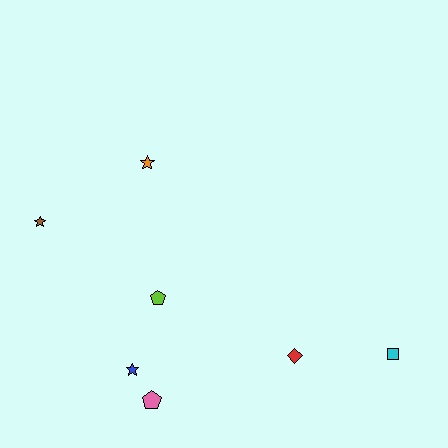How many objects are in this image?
There are 7 objects.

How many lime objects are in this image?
There is 1 lime object.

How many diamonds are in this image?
There is 1 diamond.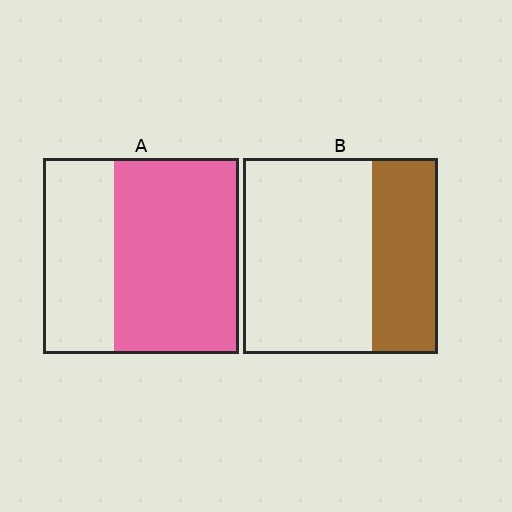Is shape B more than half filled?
No.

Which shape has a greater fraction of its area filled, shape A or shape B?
Shape A.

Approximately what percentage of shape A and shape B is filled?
A is approximately 65% and B is approximately 35%.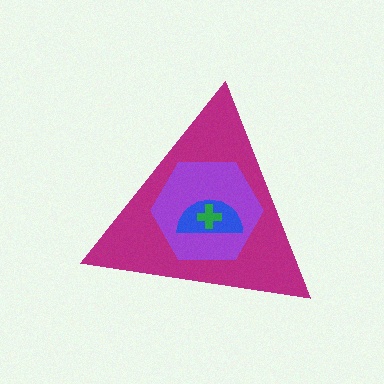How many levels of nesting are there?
4.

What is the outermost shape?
The magenta triangle.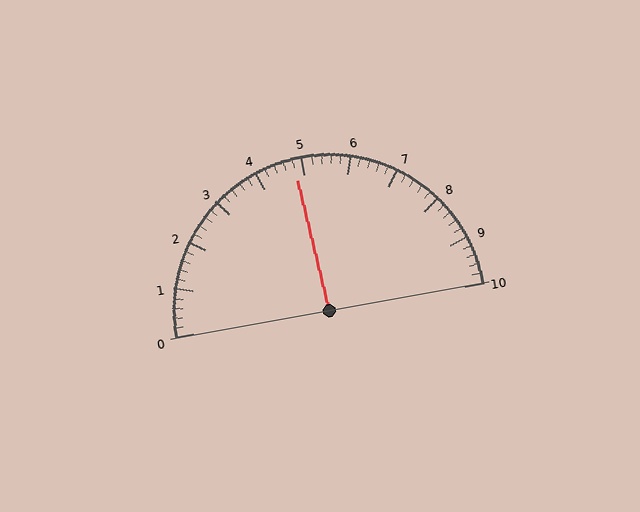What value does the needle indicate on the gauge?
The needle indicates approximately 4.8.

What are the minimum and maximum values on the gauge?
The gauge ranges from 0 to 10.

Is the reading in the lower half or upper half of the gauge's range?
The reading is in the lower half of the range (0 to 10).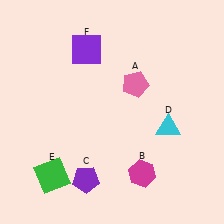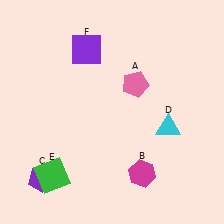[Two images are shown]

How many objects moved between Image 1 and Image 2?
1 object moved between the two images.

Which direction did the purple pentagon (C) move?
The purple pentagon (C) moved left.